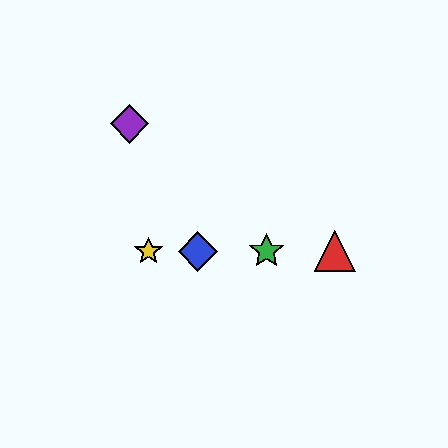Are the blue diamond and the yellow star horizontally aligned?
Yes, both are at y≈251.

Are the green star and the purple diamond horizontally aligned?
No, the green star is at y≈251 and the purple diamond is at y≈124.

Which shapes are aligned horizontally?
The red triangle, the blue diamond, the green star, the yellow star are aligned horizontally.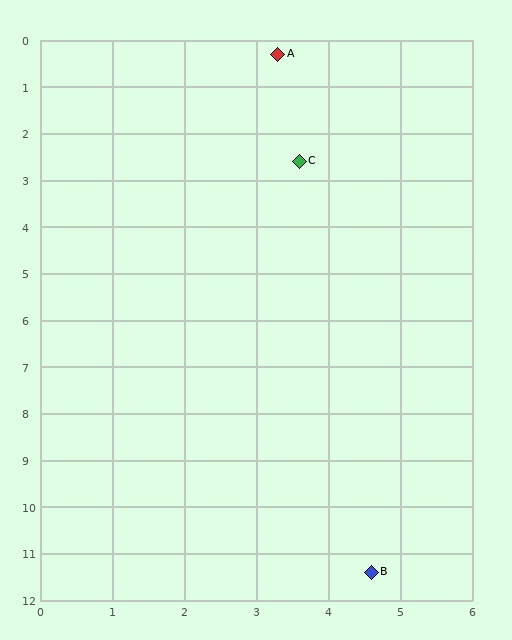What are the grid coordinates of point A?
Point A is at approximately (3.3, 0.3).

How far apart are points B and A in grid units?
Points B and A are about 11.2 grid units apart.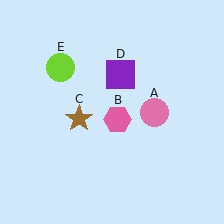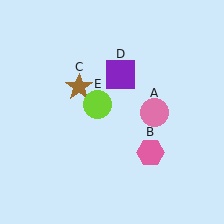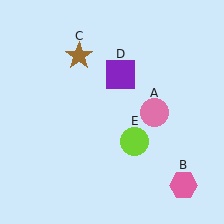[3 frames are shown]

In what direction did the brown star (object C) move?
The brown star (object C) moved up.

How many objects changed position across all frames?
3 objects changed position: pink hexagon (object B), brown star (object C), lime circle (object E).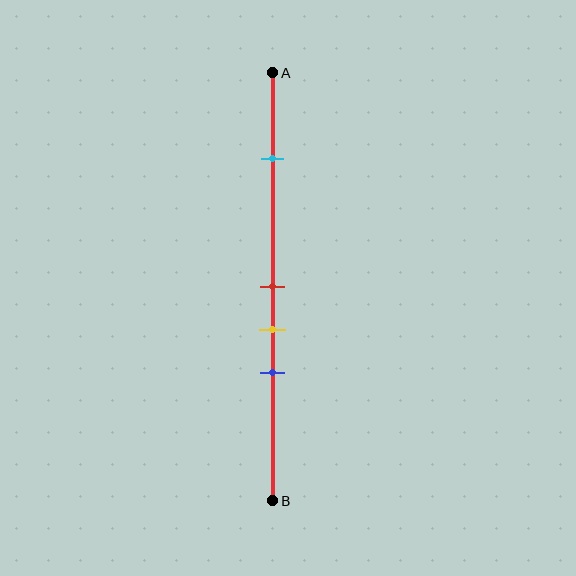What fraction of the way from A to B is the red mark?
The red mark is approximately 50% (0.5) of the way from A to B.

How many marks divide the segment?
There are 4 marks dividing the segment.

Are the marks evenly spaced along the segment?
No, the marks are not evenly spaced.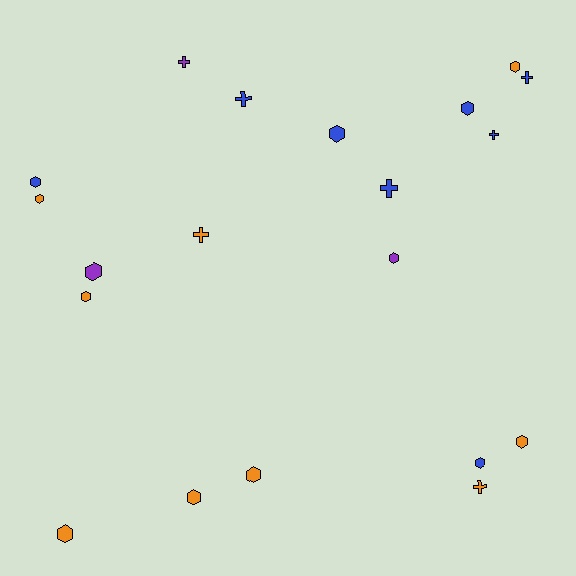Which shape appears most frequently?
Hexagon, with 13 objects.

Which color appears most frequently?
Orange, with 9 objects.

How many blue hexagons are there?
There are 4 blue hexagons.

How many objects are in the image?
There are 20 objects.